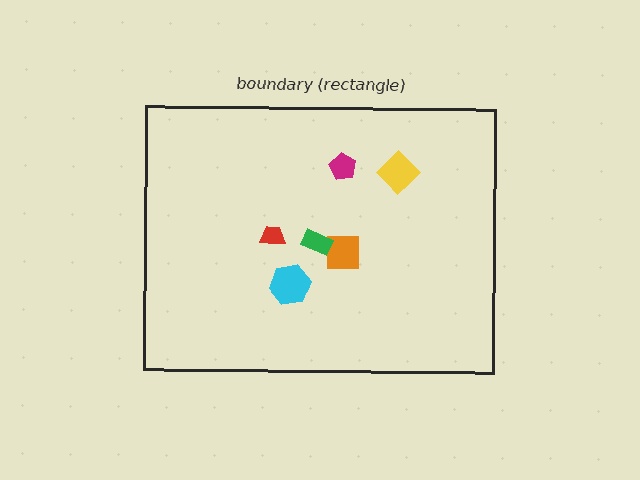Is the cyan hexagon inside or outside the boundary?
Inside.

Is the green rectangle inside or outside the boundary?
Inside.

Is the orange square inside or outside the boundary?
Inside.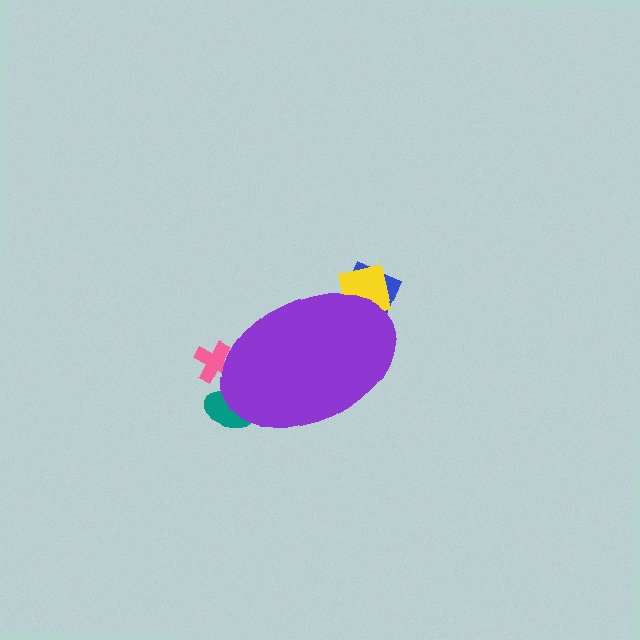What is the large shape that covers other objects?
A purple ellipse.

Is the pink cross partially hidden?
Yes, the pink cross is partially hidden behind the purple ellipse.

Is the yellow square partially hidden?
Yes, the yellow square is partially hidden behind the purple ellipse.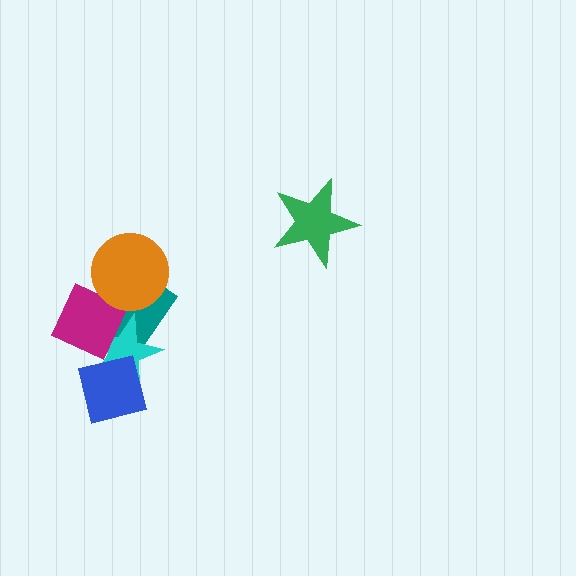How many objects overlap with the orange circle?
2 objects overlap with the orange circle.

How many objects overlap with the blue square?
2 objects overlap with the blue square.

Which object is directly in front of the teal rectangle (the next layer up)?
The cyan star is directly in front of the teal rectangle.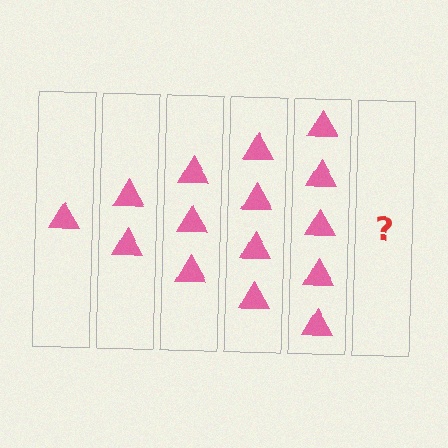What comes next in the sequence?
The next element should be 6 triangles.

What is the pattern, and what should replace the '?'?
The pattern is that each step adds one more triangle. The '?' should be 6 triangles.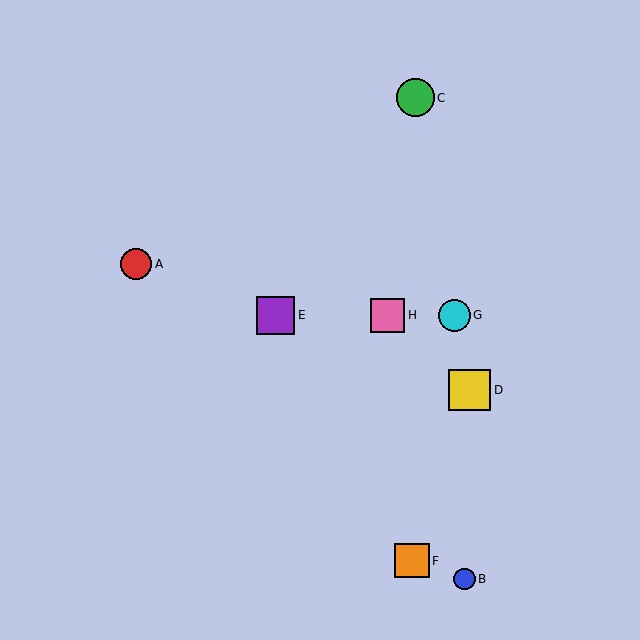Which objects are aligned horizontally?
Objects E, G, H are aligned horizontally.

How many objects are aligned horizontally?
3 objects (E, G, H) are aligned horizontally.